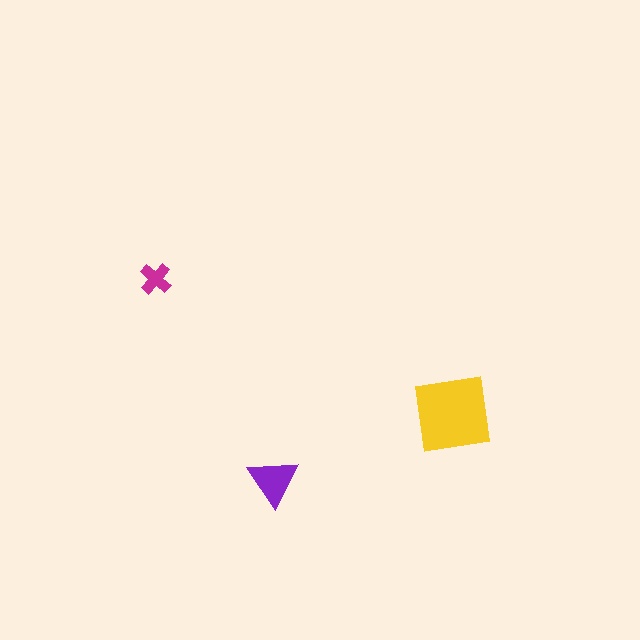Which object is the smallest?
The magenta cross.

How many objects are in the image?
There are 3 objects in the image.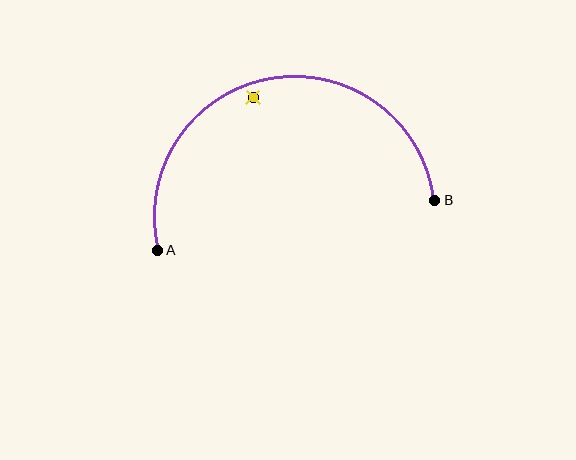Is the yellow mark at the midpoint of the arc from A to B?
No — the yellow mark does not lie on the arc at all. It sits slightly inside the curve.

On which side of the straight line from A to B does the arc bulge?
The arc bulges above the straight line connecting A and B.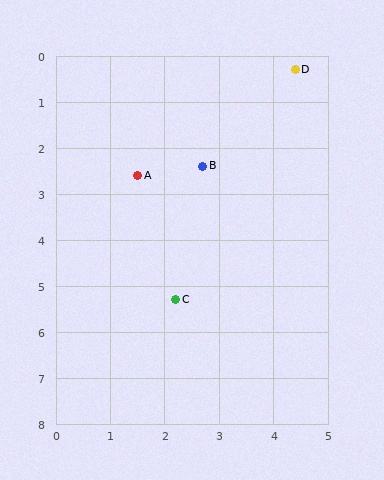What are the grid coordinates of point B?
Point B is at approximately (2.7, 2.4).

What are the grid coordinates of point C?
Point C is at approximately (2.2, 5.3).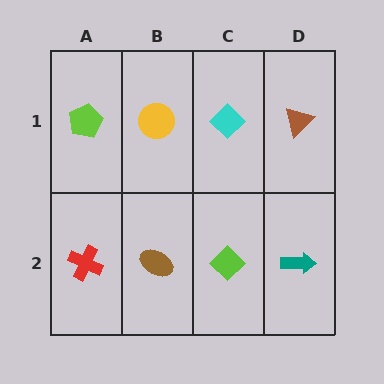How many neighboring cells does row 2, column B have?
3.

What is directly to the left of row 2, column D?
A lime diamond.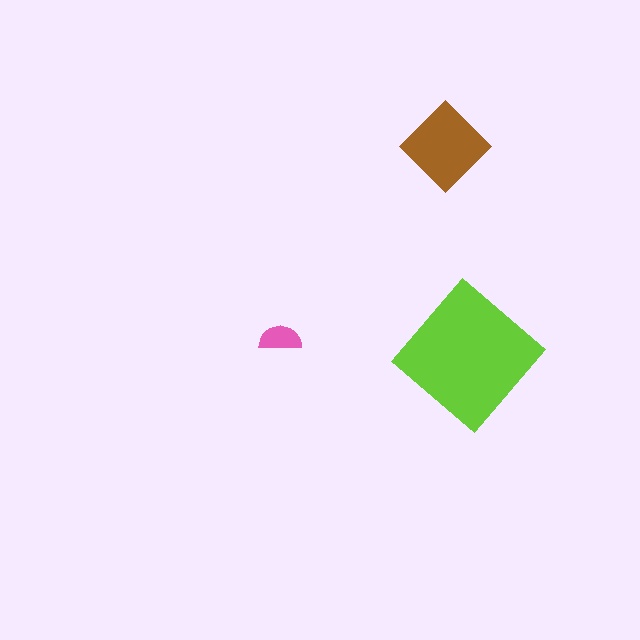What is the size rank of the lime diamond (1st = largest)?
1st.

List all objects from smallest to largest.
The pink semicircle, the brown diamond, the lime diamond.